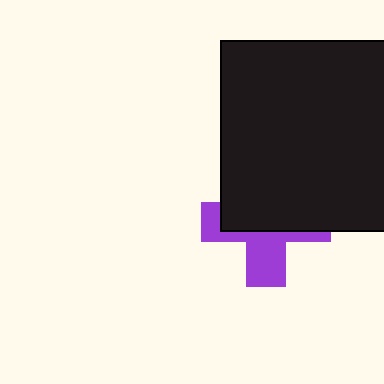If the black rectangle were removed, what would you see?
You would see the complete purple cross.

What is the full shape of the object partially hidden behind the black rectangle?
The partially hidden object is a purple cross.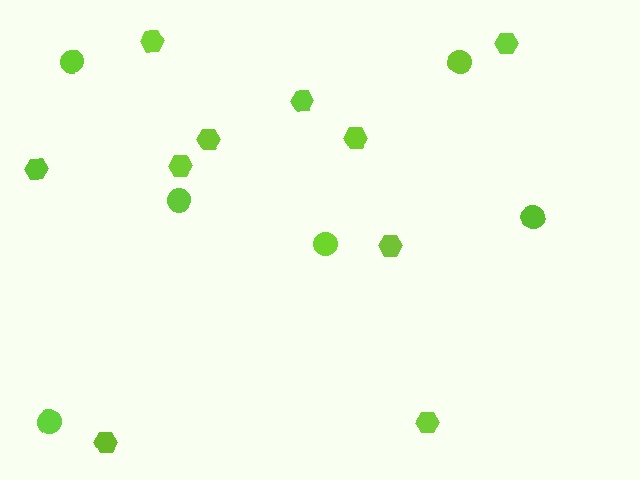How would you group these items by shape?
There are 2 groups: one group of circles (6) and one group of hexagons (10).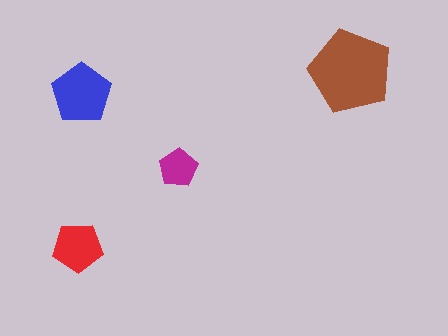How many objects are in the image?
There are 4 objects in the image.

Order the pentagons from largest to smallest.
the brown one, the blue one, the red one, the magenta one.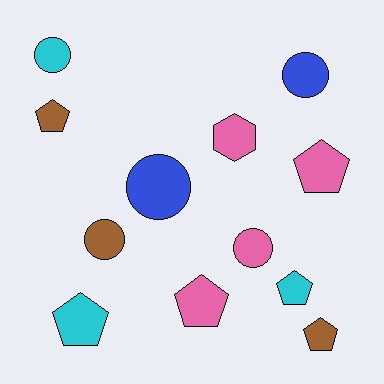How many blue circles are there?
There are 2 blue circles.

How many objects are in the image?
There are 12 objects.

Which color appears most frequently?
Pink, with 4 objects.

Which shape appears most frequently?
Pentagon, with 6 objects.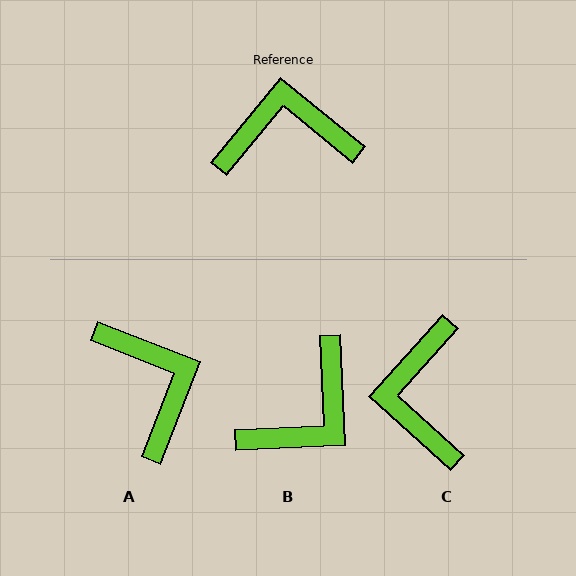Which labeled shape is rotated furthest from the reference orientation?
B, about 138 degrees away.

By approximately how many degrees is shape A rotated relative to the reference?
Approximately 72 degrees clockwise.